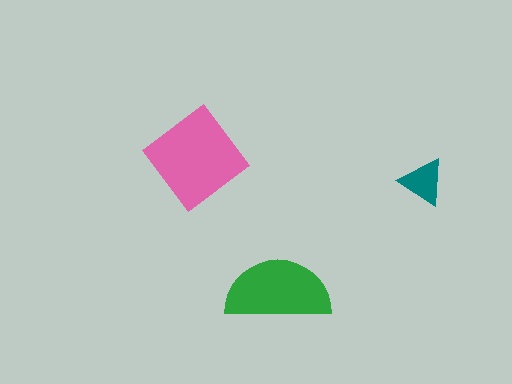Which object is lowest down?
The green semicircle is bottommost.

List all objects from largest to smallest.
The pink diamond, the green semicircle, the teal triangle.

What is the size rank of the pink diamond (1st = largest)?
1st.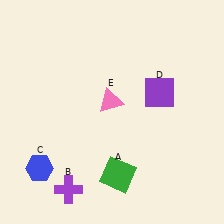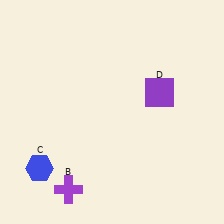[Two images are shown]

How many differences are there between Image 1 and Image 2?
There are 2 differences between the two images.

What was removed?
The pink triangle (E), the green square (A) were removed in Image 2.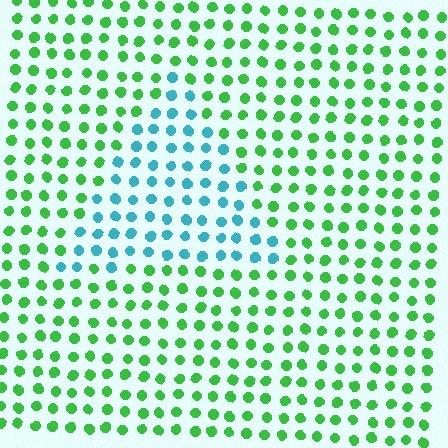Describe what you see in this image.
The image is filled with small green elements in a uniform arrangement. A triangle-shaped region is visible where the elements are tinted to a slightly different hue, forming a subtle color boundary.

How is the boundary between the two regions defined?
The boundary is defined purely by a slight shift in hue (about 62 degrees). Spacing, size, and orientation are identical on both sides.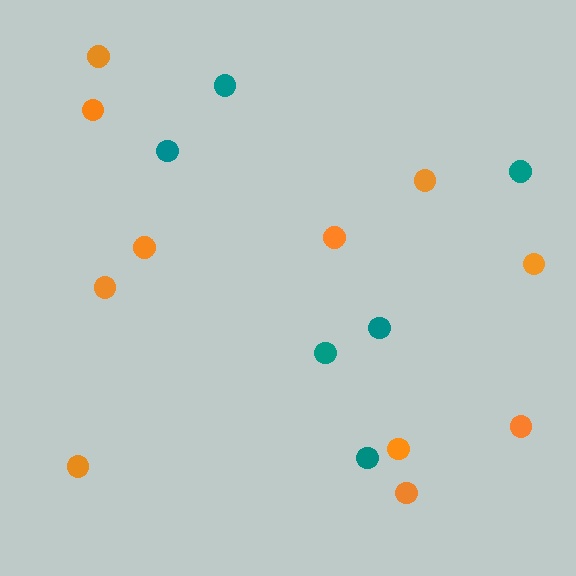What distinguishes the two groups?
There are 2 groups: one group of orange circles (11) and one group of teal circles (6).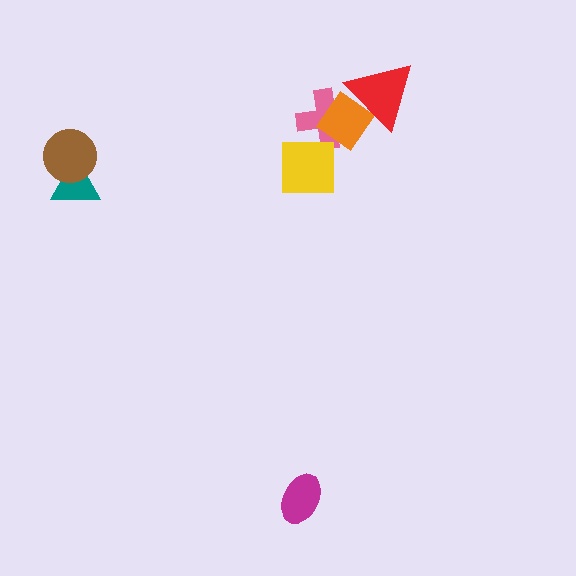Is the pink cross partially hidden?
Yes, it is partially covered by another shape.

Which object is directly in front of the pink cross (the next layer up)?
The orange diamond is directly in front of the pink cross.